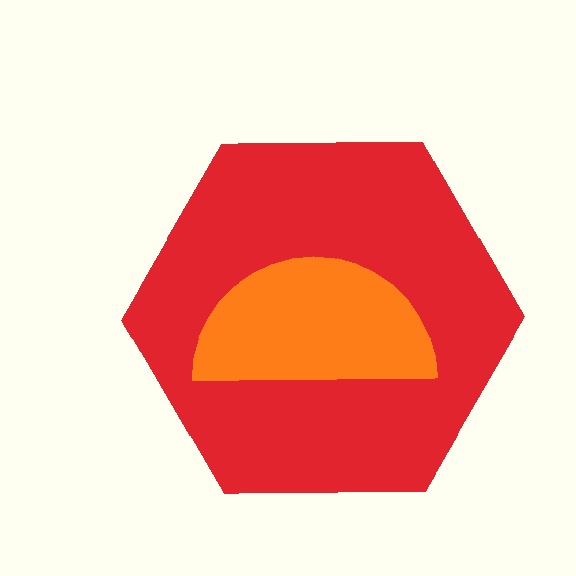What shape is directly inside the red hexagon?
The orange semicircle.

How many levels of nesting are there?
2.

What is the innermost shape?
The orange semicircle.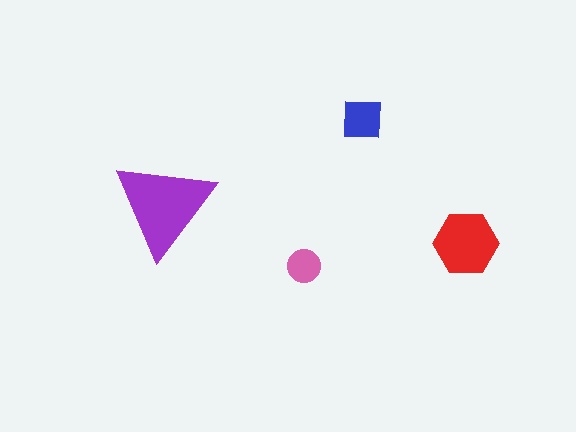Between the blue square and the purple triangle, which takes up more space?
The purple triangle.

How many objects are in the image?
There are 4 objects in the image.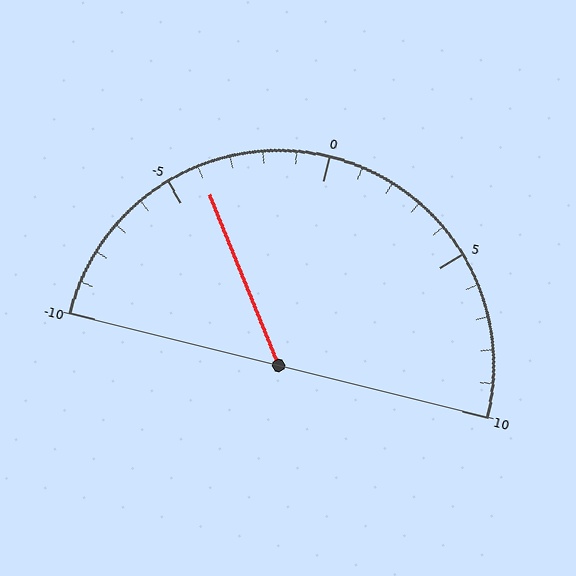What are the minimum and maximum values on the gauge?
The gauge ranges from -10 to 10.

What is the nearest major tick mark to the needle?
The nearest major tick mark is -5.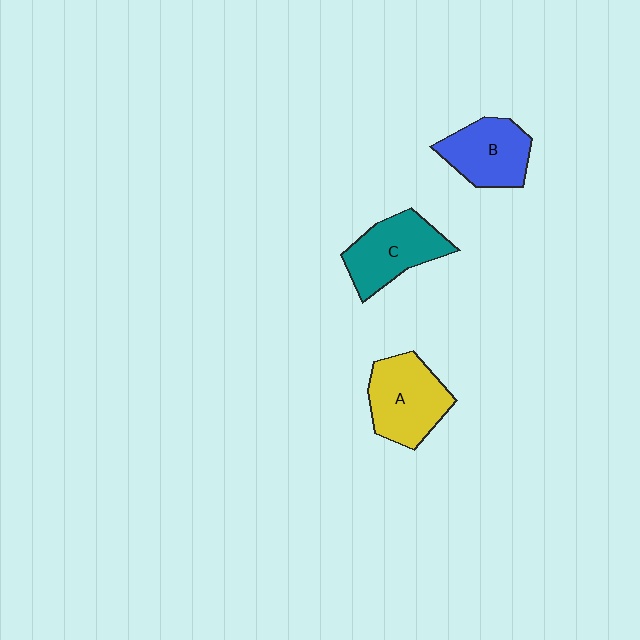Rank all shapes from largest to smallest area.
From largest to smallest: A (yellow), C (teal), B (blue).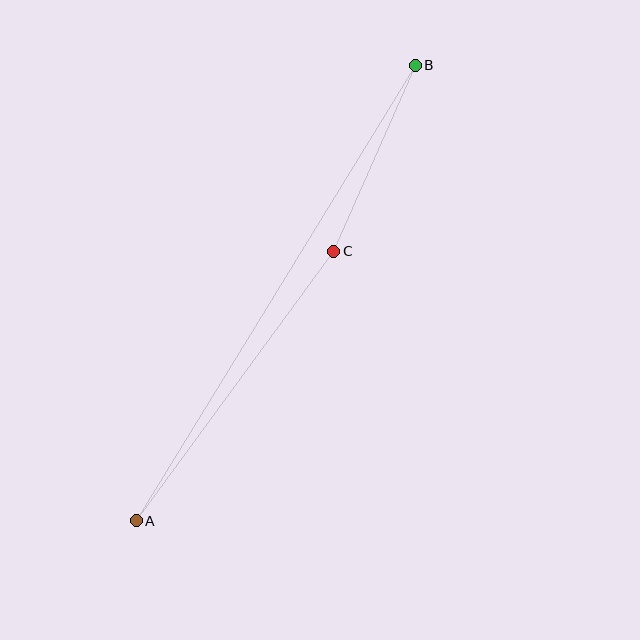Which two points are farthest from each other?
Points A and B are farthest from each other.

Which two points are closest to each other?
Points B and C are closest to each other.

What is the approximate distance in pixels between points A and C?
The distance between A and C is approximately 334 pixels.